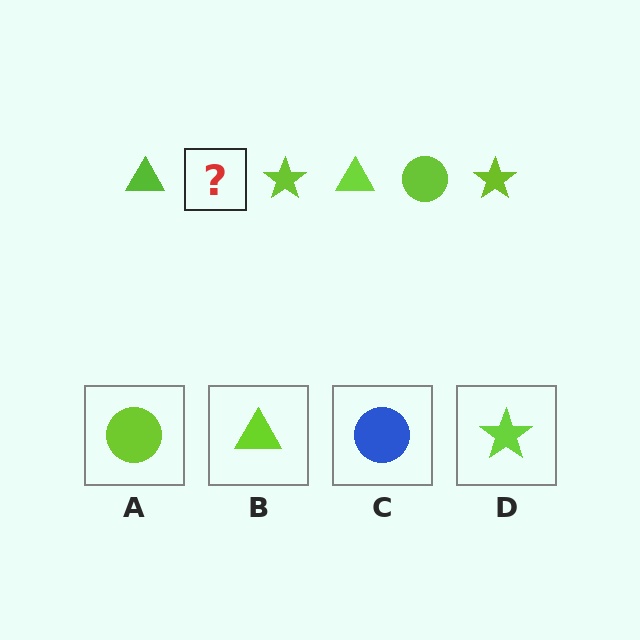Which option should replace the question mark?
Option A.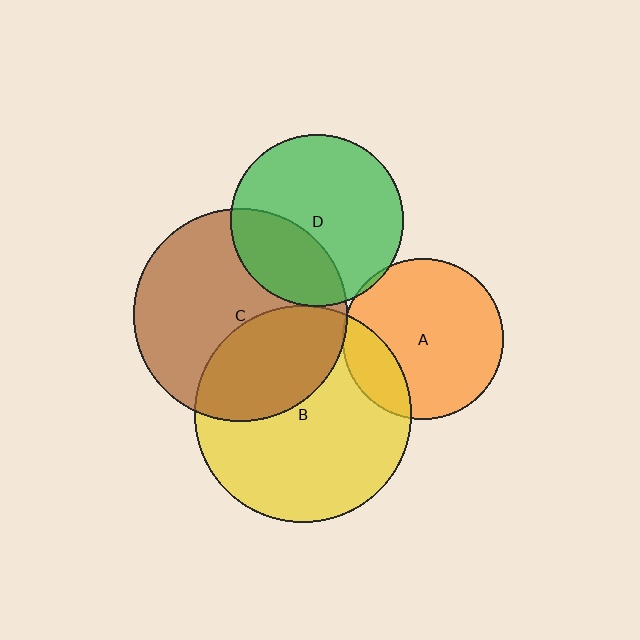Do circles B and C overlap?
Yes.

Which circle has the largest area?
Circle B (yellow).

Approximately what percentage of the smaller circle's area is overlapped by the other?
Approximately 35%.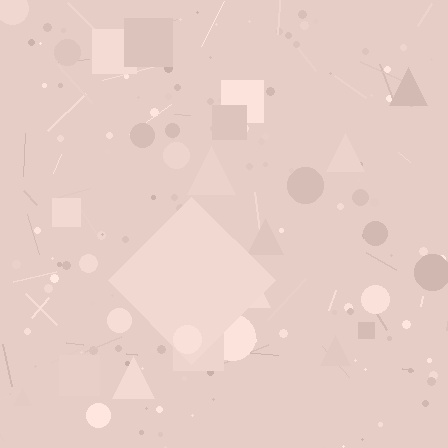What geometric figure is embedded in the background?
A diamond is embedded in the background.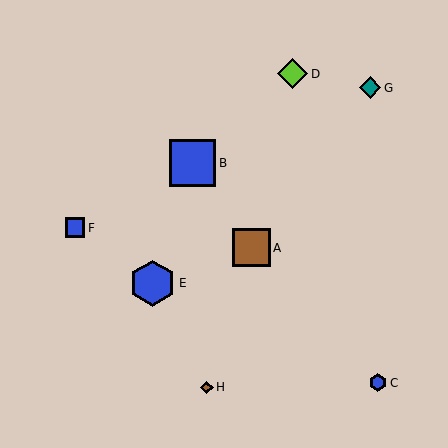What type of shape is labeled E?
Shape E is a blue hexagon.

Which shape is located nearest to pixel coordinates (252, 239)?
The brown square (labeled A) at (252, 248) is nearest to that location.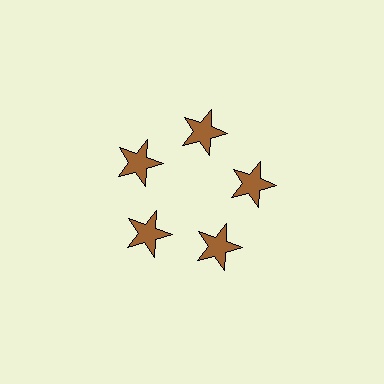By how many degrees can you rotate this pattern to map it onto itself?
The pattern maps onto itself every 72 degrees of rotation.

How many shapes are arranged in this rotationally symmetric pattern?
There are 5 shapes, arranged in 5 groups of 1.